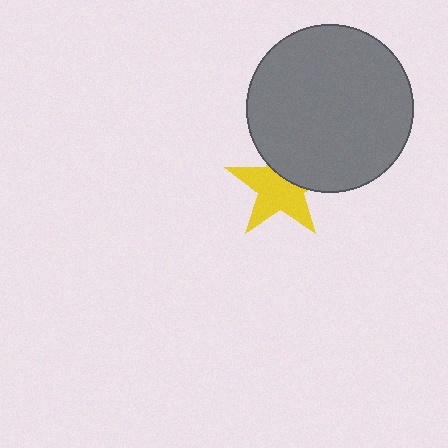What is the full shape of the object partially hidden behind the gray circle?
The partially hidden object is a yellow star.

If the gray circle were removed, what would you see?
You would see the complete yellow star.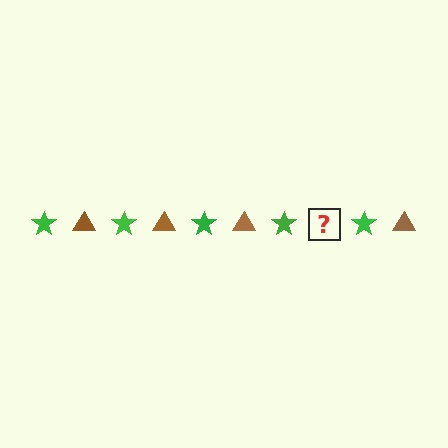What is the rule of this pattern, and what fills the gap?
The rule is that the pattern alternates between green star and brown triangle. The gap should be filled with a brown triangle.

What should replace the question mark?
The question mark should be replaced with a brown triangle.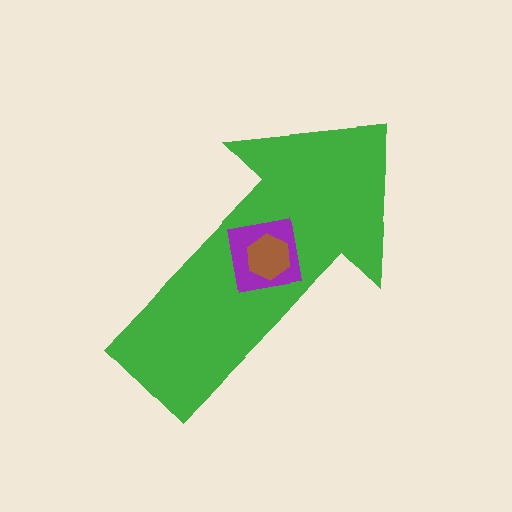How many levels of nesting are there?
3.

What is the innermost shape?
The brown hexagon.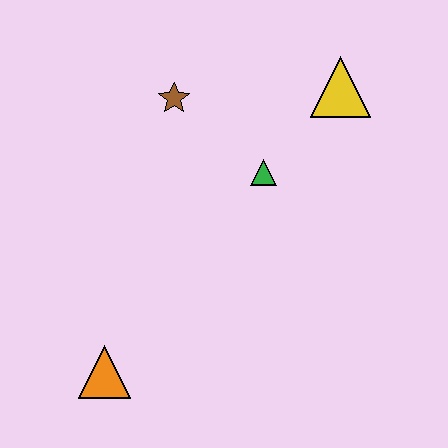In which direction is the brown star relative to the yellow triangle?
The brown star is to the left of the yellow triangle.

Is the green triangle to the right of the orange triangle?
Yes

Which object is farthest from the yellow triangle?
The orange triangle is farthest from the yellow triangle.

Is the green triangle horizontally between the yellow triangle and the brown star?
Yes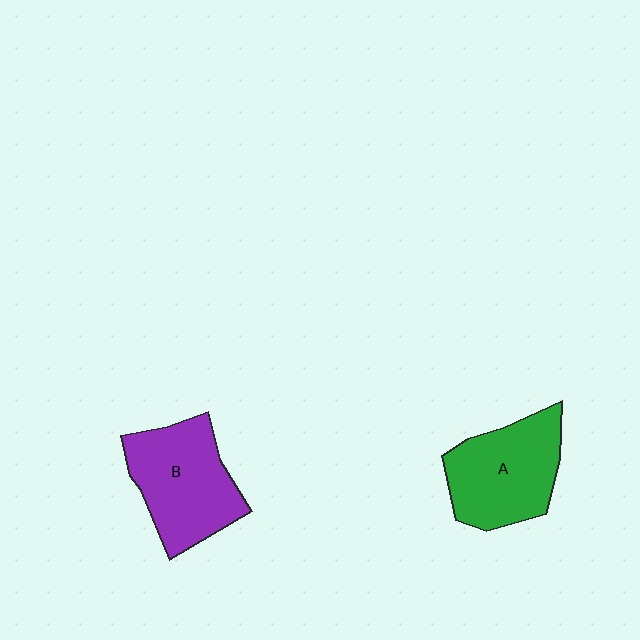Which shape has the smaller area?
Shape A (green).